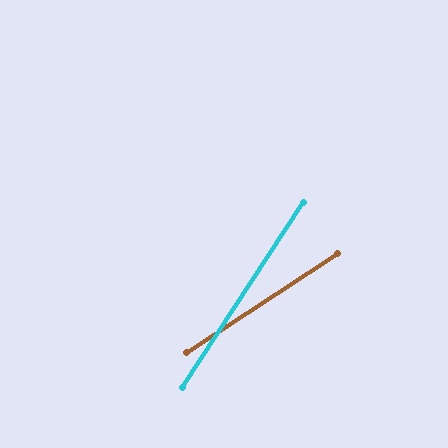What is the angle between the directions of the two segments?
Approximately 23 degrees.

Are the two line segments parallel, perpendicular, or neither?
Neither parallel nor perpendicular — they differ by about 23°.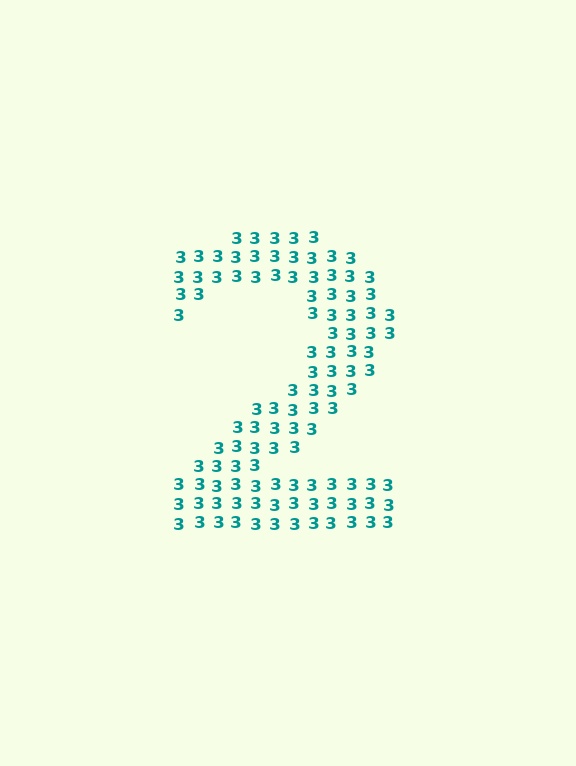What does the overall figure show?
The overall figure shows the digit 2.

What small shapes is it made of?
It is made of small digit 3's.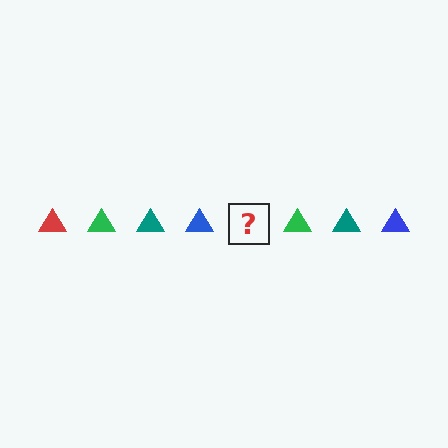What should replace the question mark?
The question mark should be replaced with a red triangle.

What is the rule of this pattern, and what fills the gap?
The rule is that the pattern cycles through red, green, teal, blue triangles. The gap should be filled with a red triangle.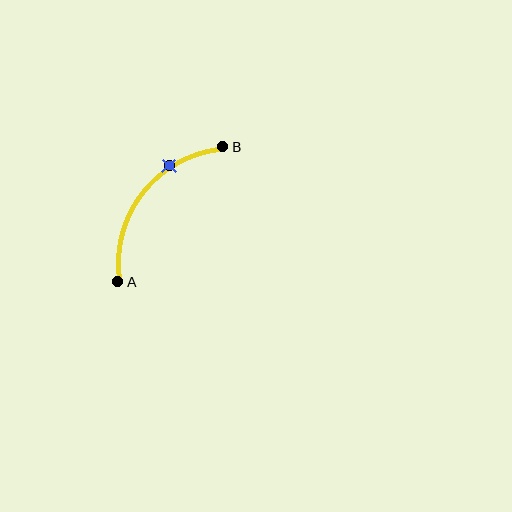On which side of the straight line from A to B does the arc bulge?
The arc bulges above and to the left of the straight line connecting A and B.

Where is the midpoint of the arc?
The arc midpoint is the point on the curve farthest from the straight line joining A and B. It sits above and to the left of that line.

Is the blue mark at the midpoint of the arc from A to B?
No. The blue mark lies on the arc but is closer to endpoint B. The arc midpoint would be at the point on the curve equidistant along the arc from both A and B.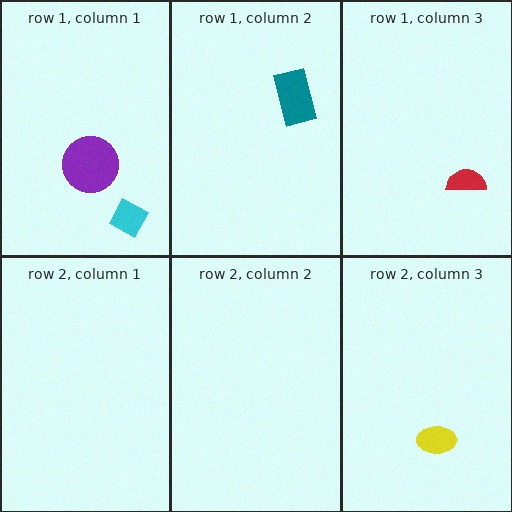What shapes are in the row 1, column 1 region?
The cyan diamond, the purple circle.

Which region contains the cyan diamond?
The row 1, column 1 region.